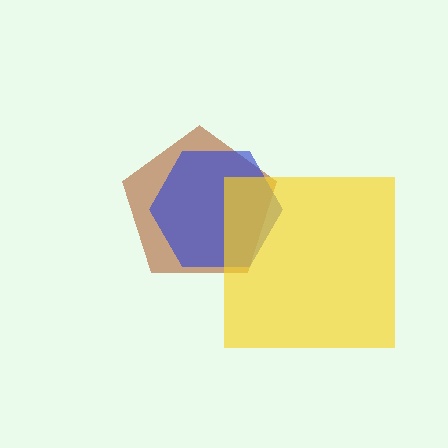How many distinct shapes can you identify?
There are 3 distinct shapes: a brown pentagon, a blue hexagon, a yellow square.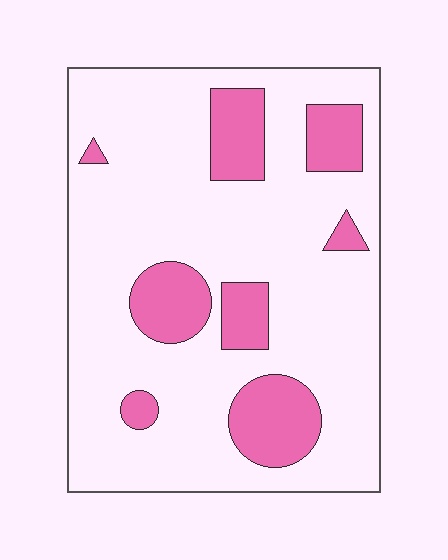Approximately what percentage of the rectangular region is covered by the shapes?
Approximately 20%.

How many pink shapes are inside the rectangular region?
8.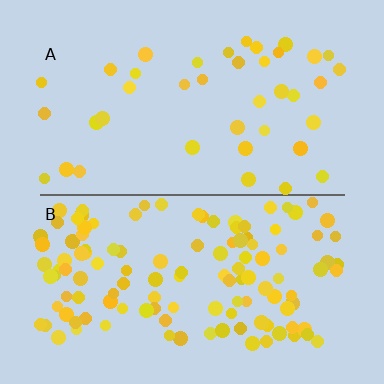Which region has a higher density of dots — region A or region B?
B (the bottom).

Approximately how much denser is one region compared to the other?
Approximately 3.1× — region B over region A.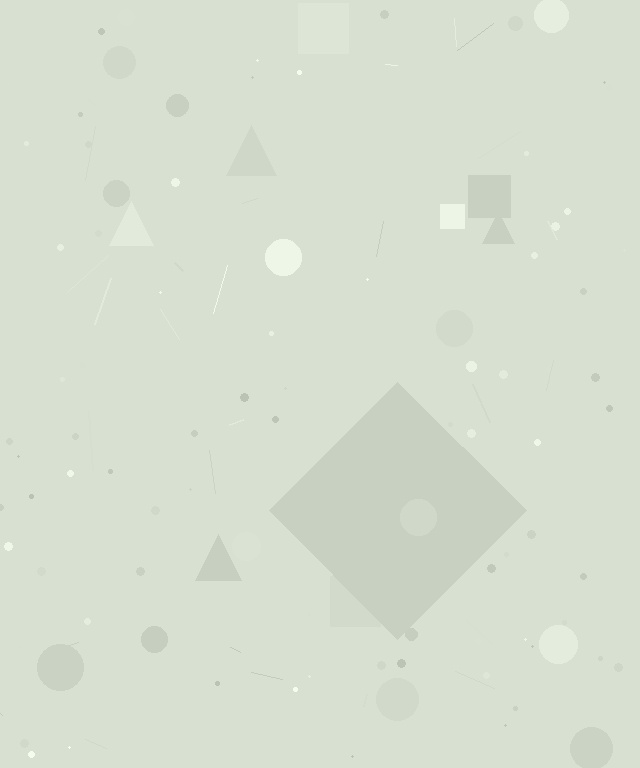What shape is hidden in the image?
A diamond is hidden in the image.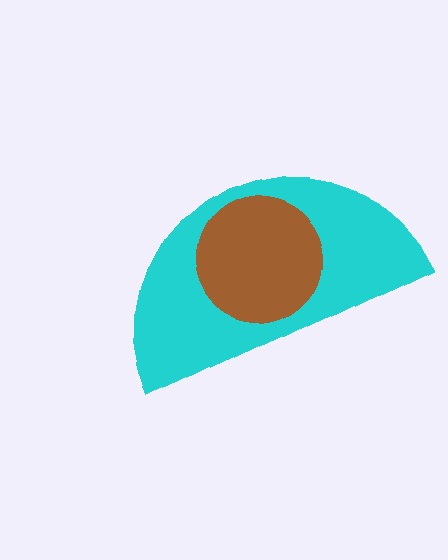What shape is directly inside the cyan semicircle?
The brown circle.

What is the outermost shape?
The cyan semicircle.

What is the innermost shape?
The brown circle.